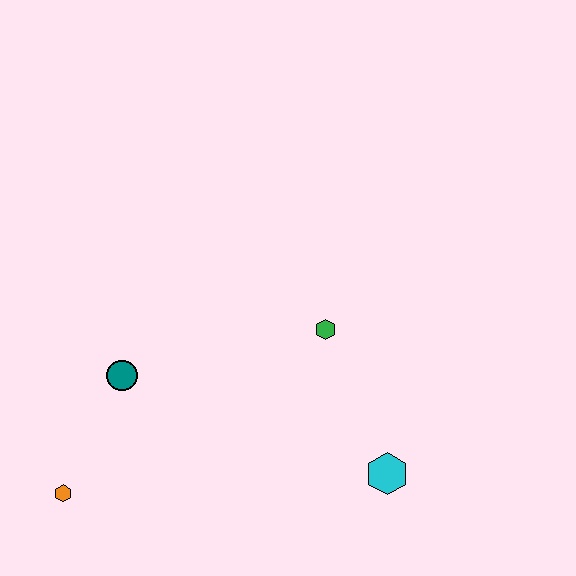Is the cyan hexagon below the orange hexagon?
No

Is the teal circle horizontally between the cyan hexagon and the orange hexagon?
Yes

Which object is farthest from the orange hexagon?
The cyan hexagon is farthest from the orange hexagon.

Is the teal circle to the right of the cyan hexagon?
No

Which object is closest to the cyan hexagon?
The green hexagon is closest to the cyan hexagon.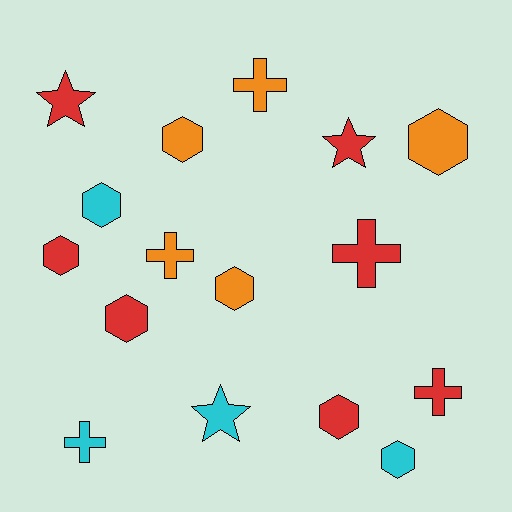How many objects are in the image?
There are 16 objects.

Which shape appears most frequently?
Hexagon, with 8 objects.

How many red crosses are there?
There are 2 red crosses.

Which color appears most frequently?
Red, with 7 objects.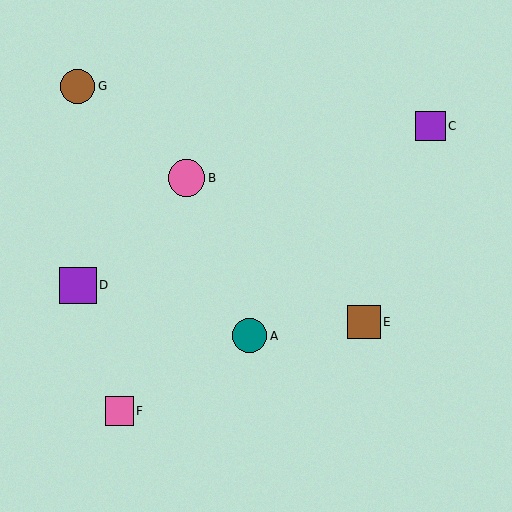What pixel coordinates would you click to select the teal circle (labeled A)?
Click at (250, 336) to select the teal circle A.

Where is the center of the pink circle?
The center of the pink circle is at (187, 178).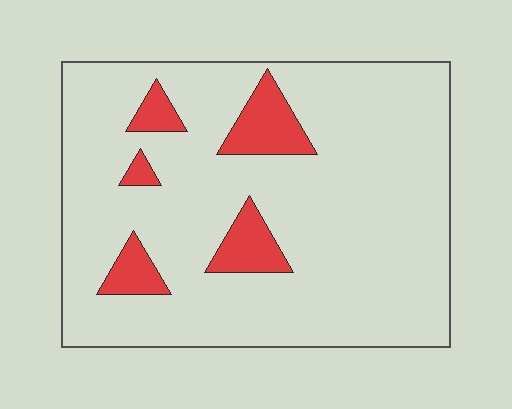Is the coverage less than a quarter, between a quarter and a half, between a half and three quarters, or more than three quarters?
Less than a quarter.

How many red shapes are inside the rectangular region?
5.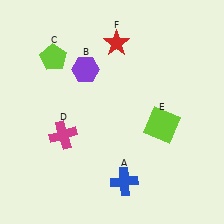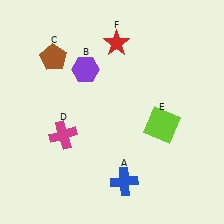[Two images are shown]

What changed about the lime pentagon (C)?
In Image 1, C is lime. In Image 2, it changed to brown.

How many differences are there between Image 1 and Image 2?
There is 1 difference between the two images.